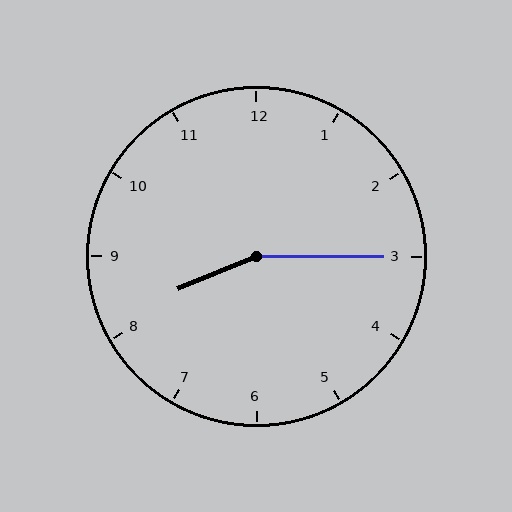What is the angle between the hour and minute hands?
Approximately 158 degrees.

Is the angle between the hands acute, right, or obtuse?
It is obtuse.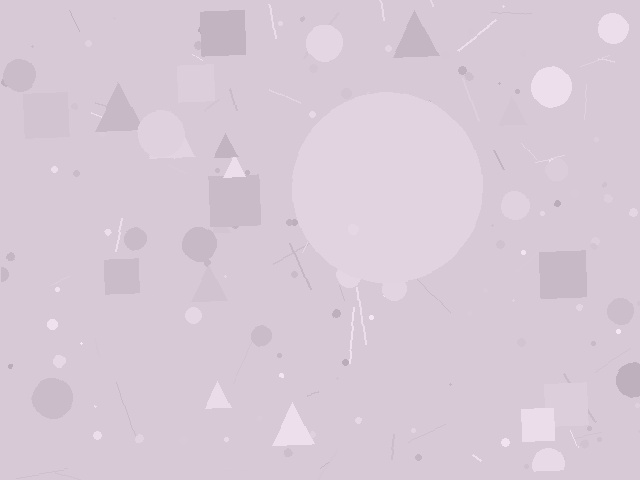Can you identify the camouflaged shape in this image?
The camouflaged shape is a circle.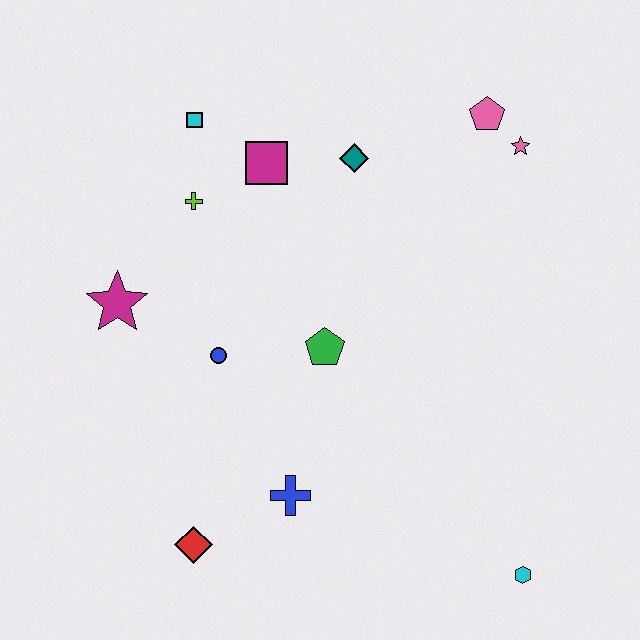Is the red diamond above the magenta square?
No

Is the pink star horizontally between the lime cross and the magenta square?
No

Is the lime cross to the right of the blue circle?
No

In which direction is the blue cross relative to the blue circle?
The blue cross is below the blue circle.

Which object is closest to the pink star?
The pink pentagon is closest to the pink star.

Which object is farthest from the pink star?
The red diamond is farthest from the pink star.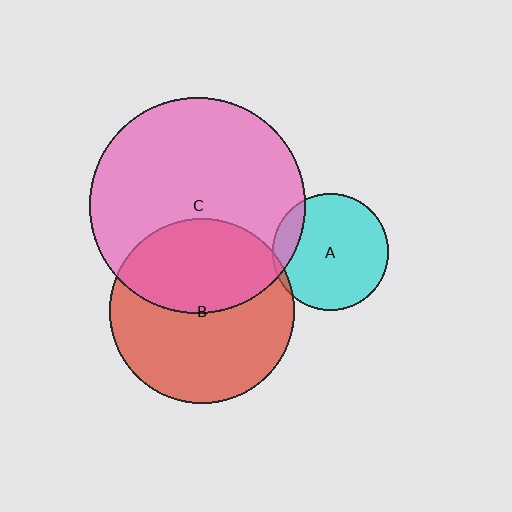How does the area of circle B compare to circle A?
Approximately 2.5 times.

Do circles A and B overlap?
Yes.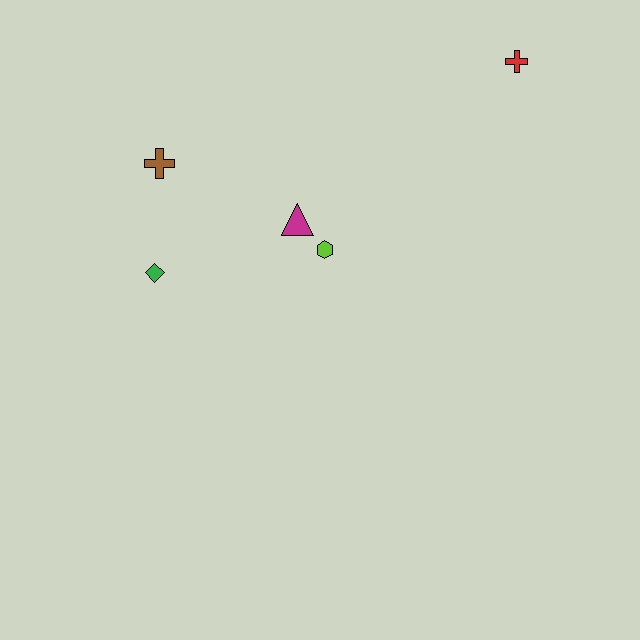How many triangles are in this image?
There is 1 triangle.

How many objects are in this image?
There are 5 objects.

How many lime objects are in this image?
There is 1 lime object.